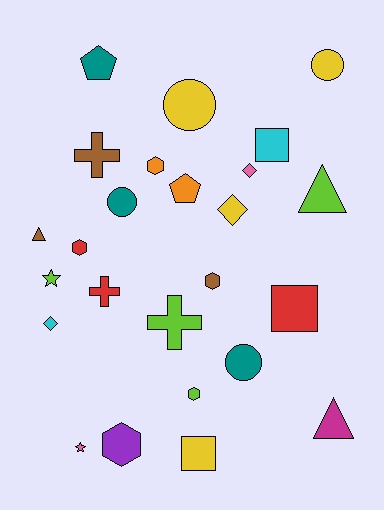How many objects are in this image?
There are 25 objects.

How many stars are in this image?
There are 2 stars.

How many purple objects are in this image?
There is 1 purple object.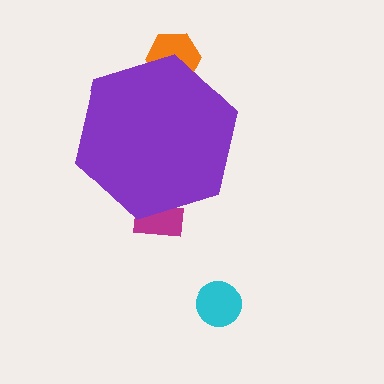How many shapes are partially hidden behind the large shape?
2 shapes are partially hidden.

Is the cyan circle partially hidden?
No, the cyan circle is fully visible.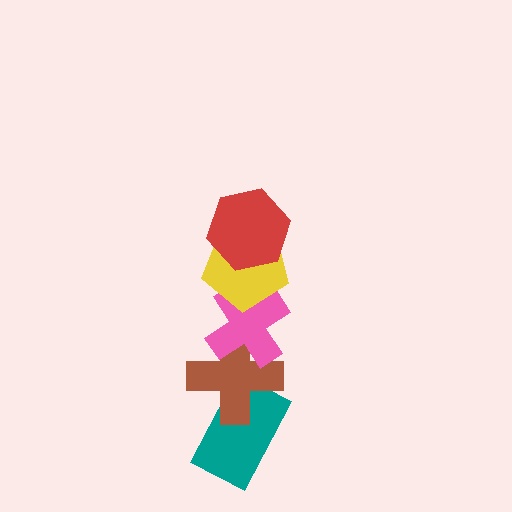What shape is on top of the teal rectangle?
The brown cross is on top of the teal rectangle.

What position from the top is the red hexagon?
The red hexagon is 1st from the top.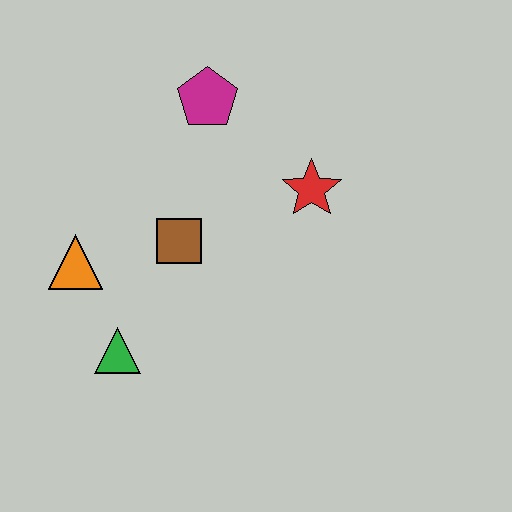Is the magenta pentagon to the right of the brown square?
Yes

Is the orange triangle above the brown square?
No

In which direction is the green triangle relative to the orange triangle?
The green triangle is below the orange triangle.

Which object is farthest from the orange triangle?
The red star is farthest from the orange triangle.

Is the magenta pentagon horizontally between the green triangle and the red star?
Yes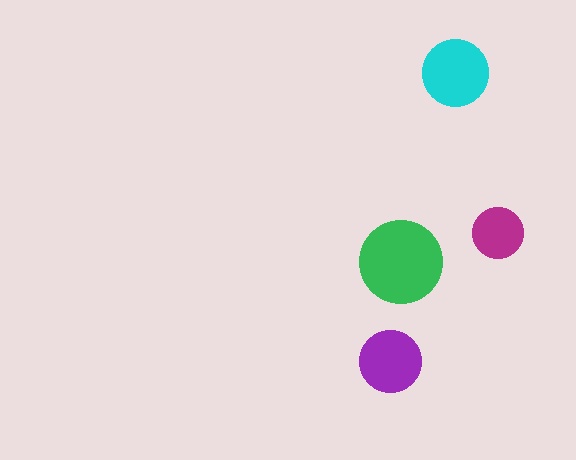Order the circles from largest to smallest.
the green one, the cyan one, the purple one, the magenta one.